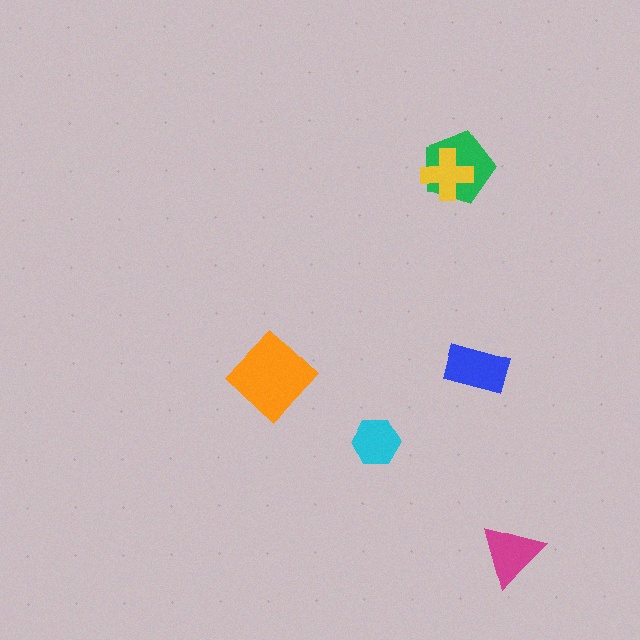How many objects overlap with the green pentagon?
1 object overlaps with the green pentagon.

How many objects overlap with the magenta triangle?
0 objects overlap with the magenta triangle.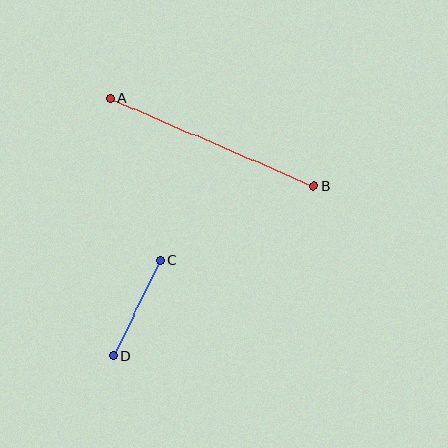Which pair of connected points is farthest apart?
Points A and B are farthest apart.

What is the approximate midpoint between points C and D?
The midpoint is at approximately (136, 308) pixels.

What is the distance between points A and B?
The distance is approximately 222 pixels.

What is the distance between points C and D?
The distance is approximately 106 pixels.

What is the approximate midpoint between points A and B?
The midpoint is at approximately (212, 142) pixels.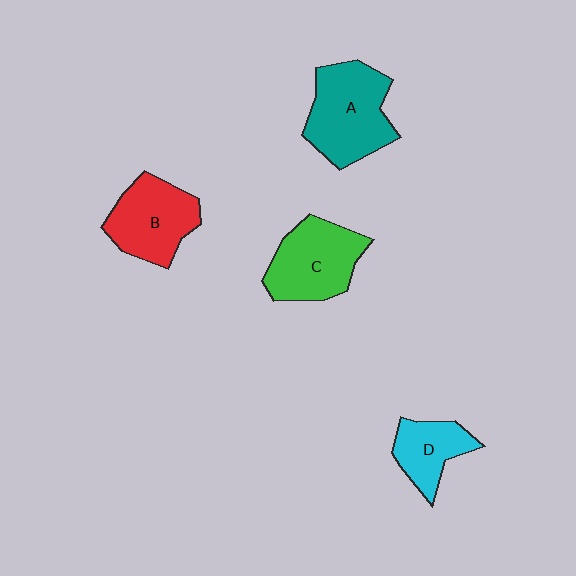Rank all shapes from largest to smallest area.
From largest to smallest: A (teal), C (green), B (red), D (cyan).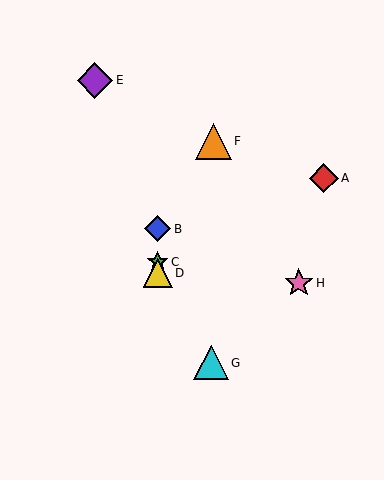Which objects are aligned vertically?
Objects B, C, D are aligned vertically.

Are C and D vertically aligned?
Yes, both are at x≈158.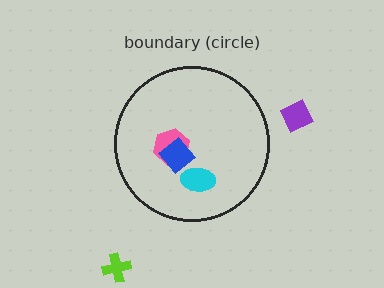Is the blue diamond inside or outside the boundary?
Inside.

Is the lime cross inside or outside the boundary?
Outside.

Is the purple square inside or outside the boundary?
Outside.